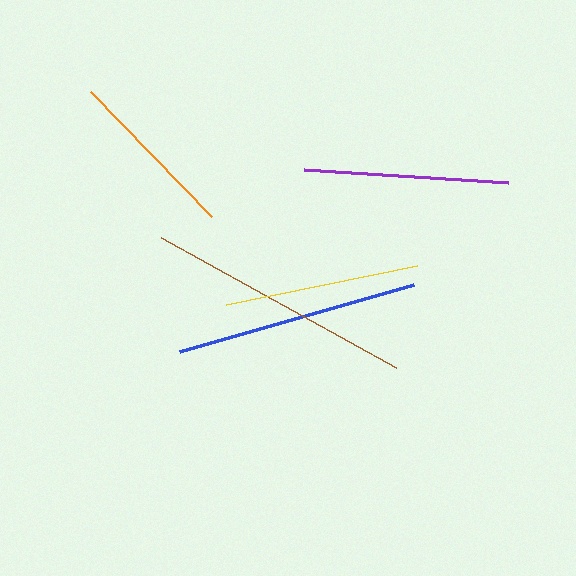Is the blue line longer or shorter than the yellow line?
The blue line is longer than the yellow line.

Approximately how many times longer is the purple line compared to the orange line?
The purple line is approximately 1.2 times the length of the orange line.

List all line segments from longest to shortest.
From longest to shortest: brown, blue, purple, yellow, orange.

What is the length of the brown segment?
The brown segment is approximately 269 pixels long.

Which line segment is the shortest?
The orange line is the shortest at approximately 173 pixels.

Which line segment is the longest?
The brown line is the longest at approximately 269 pixels.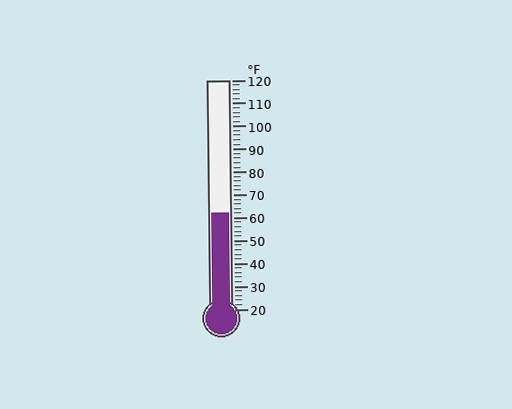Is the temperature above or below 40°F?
The temperature is above 40°F.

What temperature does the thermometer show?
The thermometer shows approximately 62°F.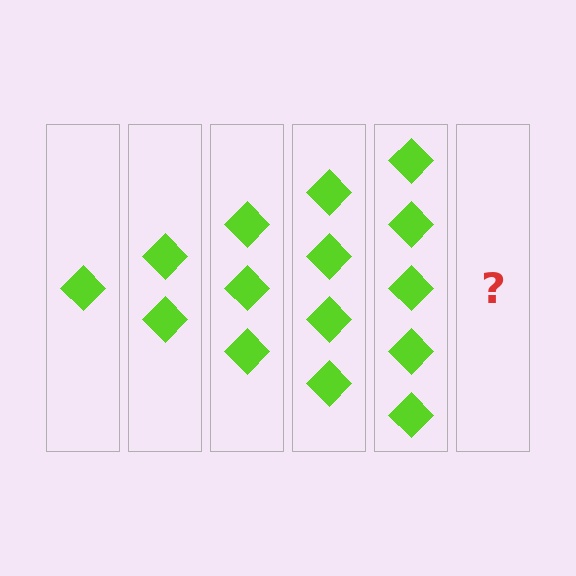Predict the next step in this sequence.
The next step is 6 diamonds.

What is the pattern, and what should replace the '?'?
The pattern is that each step adds one more diamond. The '?' should be 6 diamonds.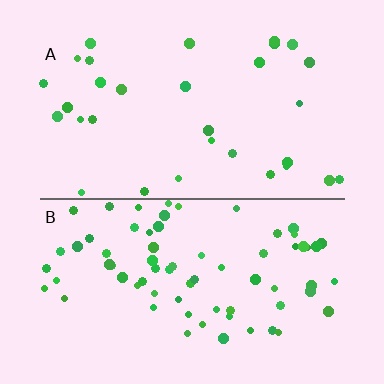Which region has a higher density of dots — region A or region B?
B (the bottom).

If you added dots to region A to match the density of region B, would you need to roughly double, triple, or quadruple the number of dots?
Approximately double.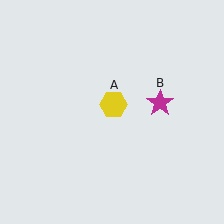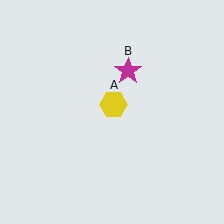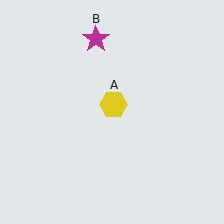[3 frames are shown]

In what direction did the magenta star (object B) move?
The magenta star (object B) moved up and to the left.